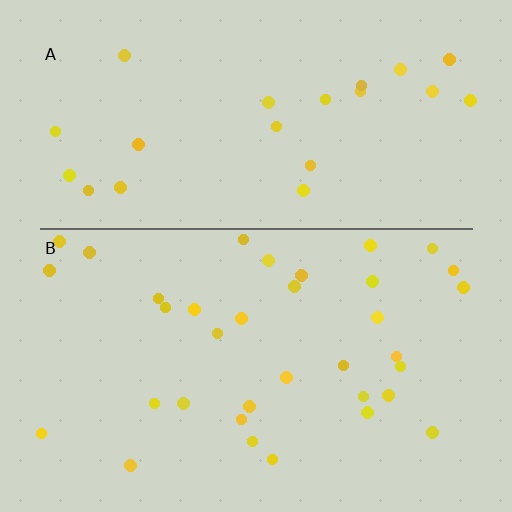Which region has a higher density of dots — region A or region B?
B (the bottom).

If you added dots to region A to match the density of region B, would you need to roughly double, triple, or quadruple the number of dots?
Approximately double.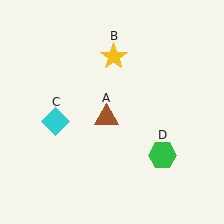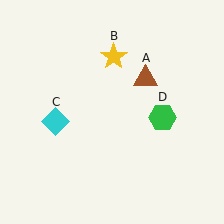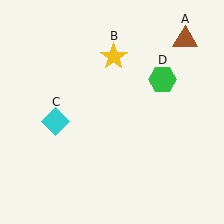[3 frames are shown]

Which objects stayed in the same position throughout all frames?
Yellow star (object B) and cyan diamond (object C) remained stationary.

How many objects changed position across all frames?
2 objects changed position: brown triangle (object A), green hexagon (object D).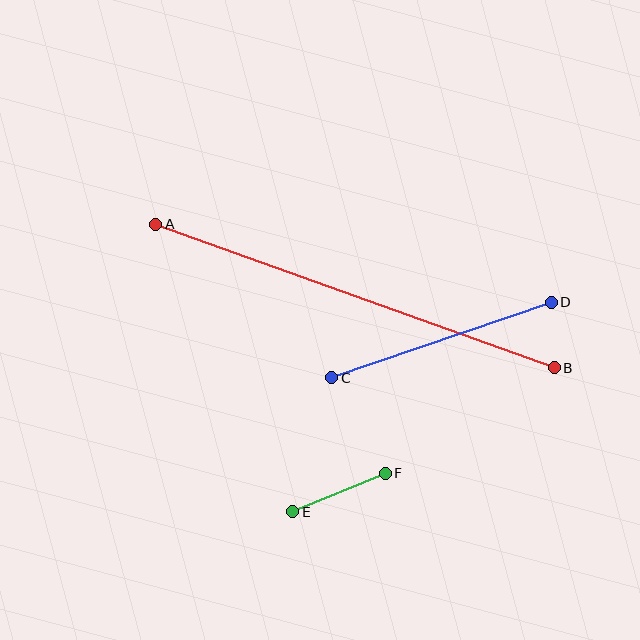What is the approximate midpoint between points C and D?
The midpoint is at approximately (441, 340) pixels.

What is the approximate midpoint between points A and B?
The midpoint is at approximately (355, 296) pixels.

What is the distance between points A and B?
The distance is approximately 424 pixels.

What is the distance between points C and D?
The distance is approximately 232 pixels.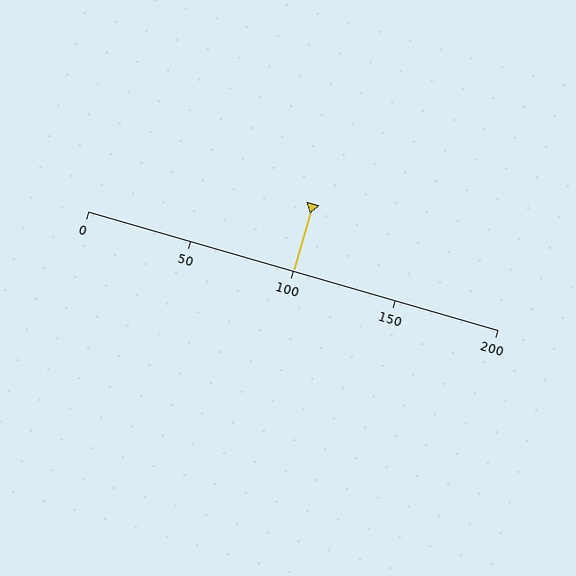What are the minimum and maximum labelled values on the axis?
The axis runs from 0 to 200.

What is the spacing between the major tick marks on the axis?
The major ticks are spaced 50 apart.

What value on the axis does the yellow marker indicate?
The marker indicates approximately 100.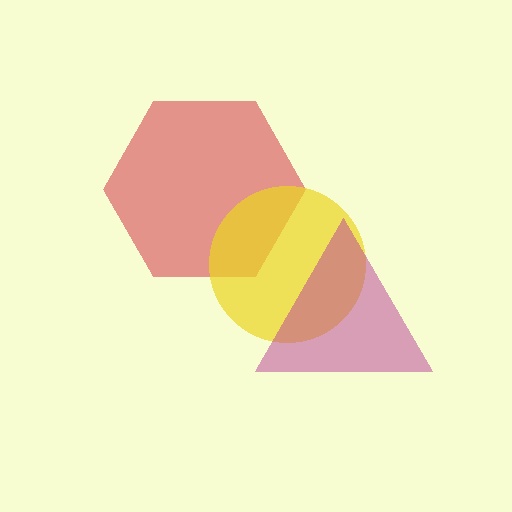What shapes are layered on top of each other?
The layered shapes are: a red hexagon, a yellow circle, a magenta triangle.